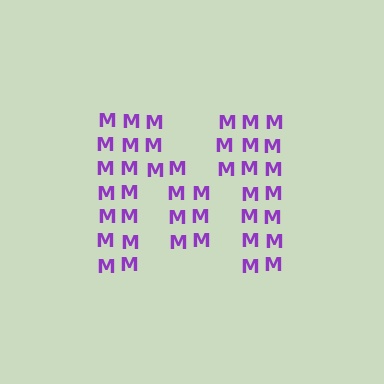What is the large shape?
The large shape is the letter M.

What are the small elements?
The small elements are letter M's.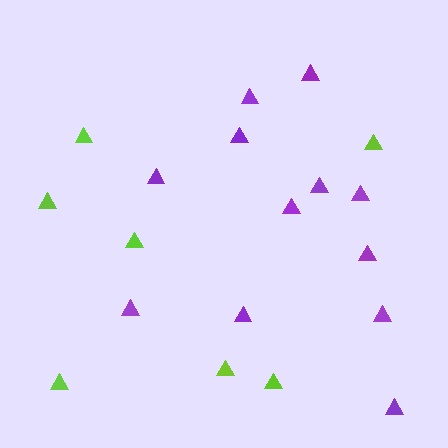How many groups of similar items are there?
There are 2 groups: one group of lime triangles (7) and one group of purple triangles (12).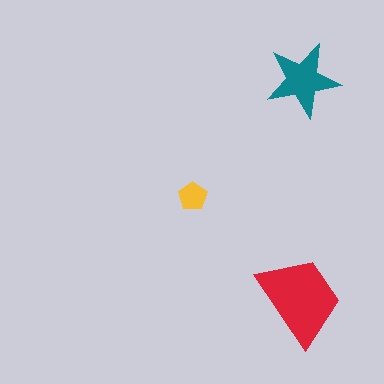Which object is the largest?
The red trapezoid.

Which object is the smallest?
The yellow pentagon.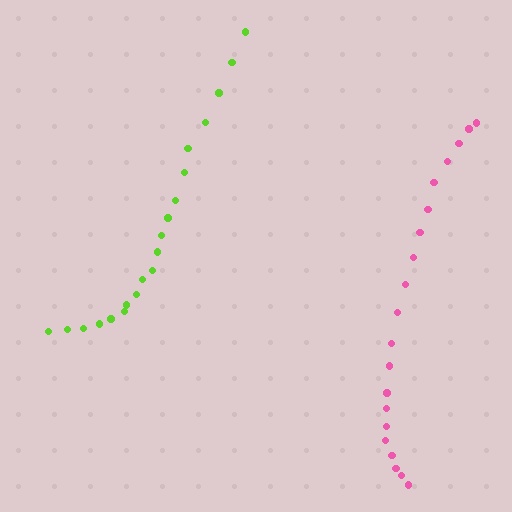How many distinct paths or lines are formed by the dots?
There are 2 distinct paths.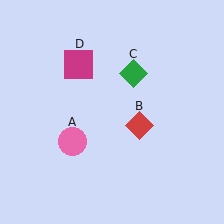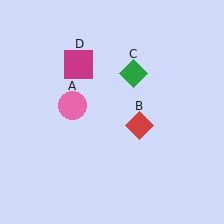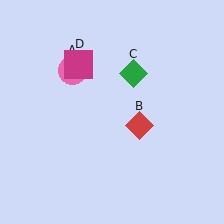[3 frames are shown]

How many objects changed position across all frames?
1 object changed position: pink circle (object A).